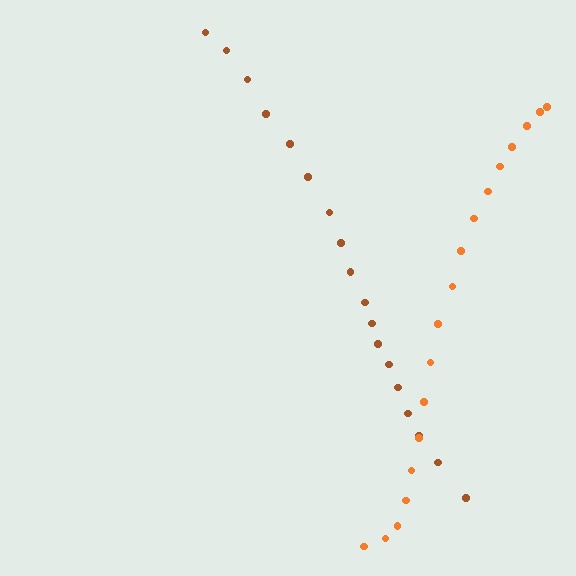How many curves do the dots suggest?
There are 2 distinct paths.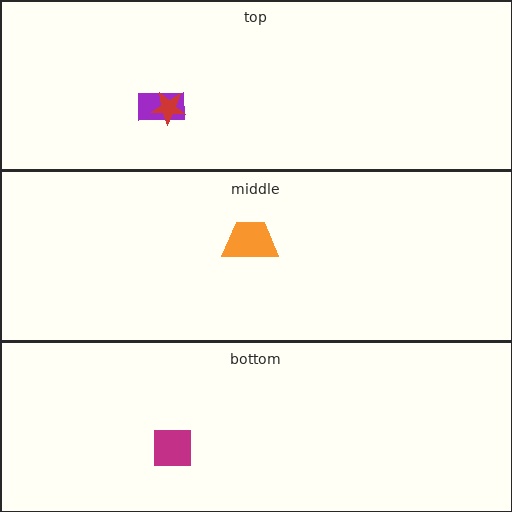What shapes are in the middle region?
The orange trapezoid.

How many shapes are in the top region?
2.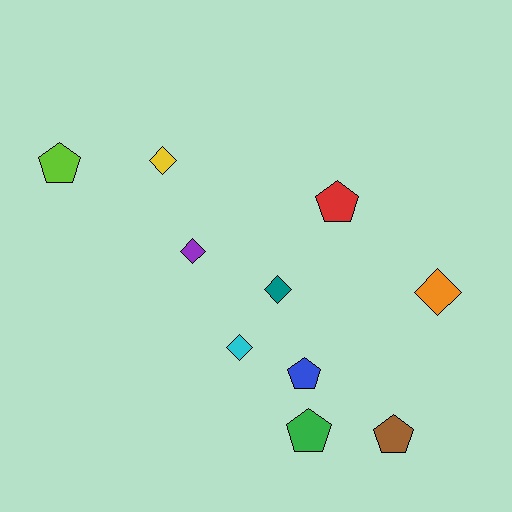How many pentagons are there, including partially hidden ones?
There are 5 pentagons.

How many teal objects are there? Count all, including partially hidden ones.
There is 1 teal object.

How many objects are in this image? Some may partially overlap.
There are 10 objects.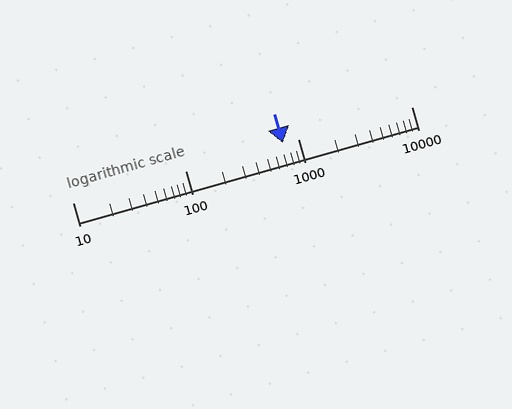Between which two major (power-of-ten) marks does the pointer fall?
The pointer is between 100 and 1000.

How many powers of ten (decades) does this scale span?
The scale spans 3 decades, from 10 to 10000.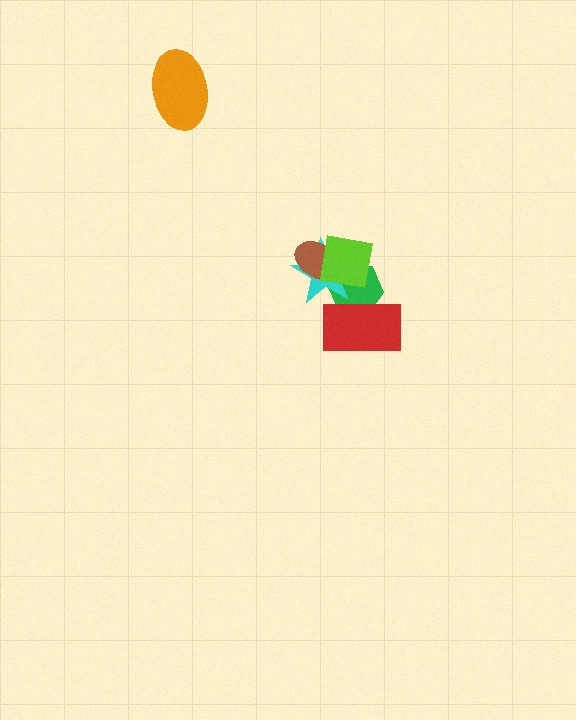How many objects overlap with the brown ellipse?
3 objects overlap with the brown ellipse.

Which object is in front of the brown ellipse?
The lime square is in front of the brown ellipse.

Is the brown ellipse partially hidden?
Yes, it is partially covered by another shape.